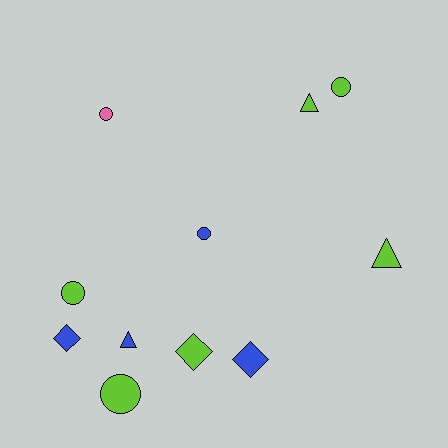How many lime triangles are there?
There are 2 lime triangles.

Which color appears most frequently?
Lime, with 6 objects.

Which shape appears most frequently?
Circle, with 5 objects.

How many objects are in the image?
There are 11 objects.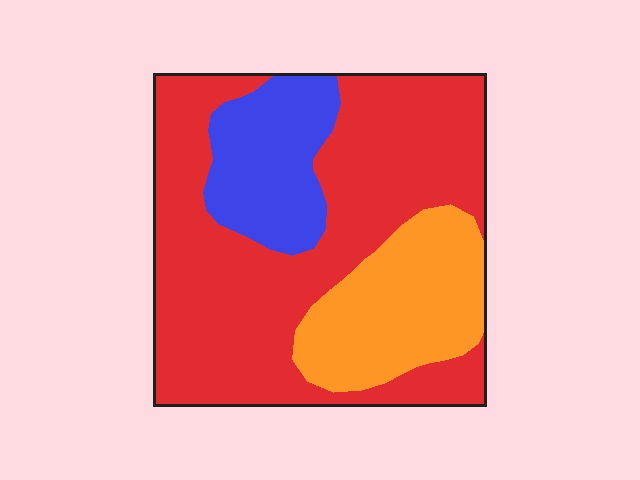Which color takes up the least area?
Blue, at roughly 15%.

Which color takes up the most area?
Red, at roughly 60%.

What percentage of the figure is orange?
Orange takes up about one fifth (1/5) of the figure.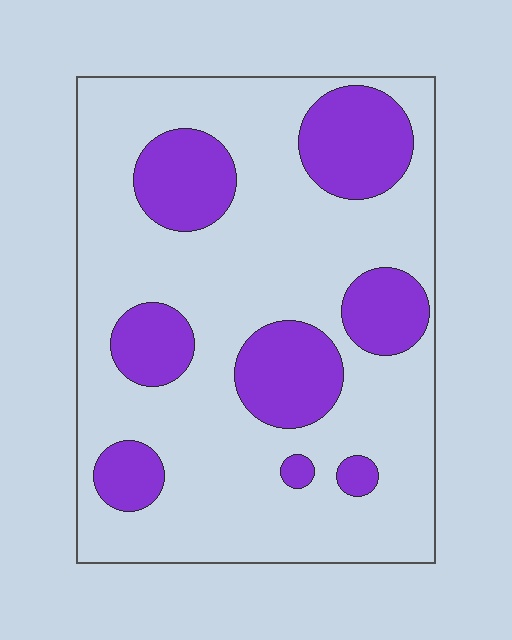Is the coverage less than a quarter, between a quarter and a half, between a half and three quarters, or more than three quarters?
Between a quarter and a half.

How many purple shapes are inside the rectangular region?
8.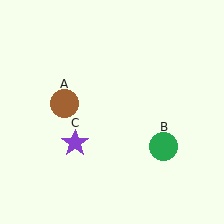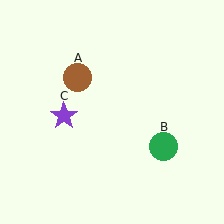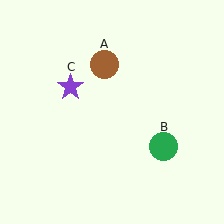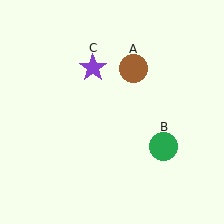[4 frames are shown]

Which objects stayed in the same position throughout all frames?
Green circle (object B) remained stationary.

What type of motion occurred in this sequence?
The brown circle (object A), purple star (object C) rotated clockwise around the center of the scene.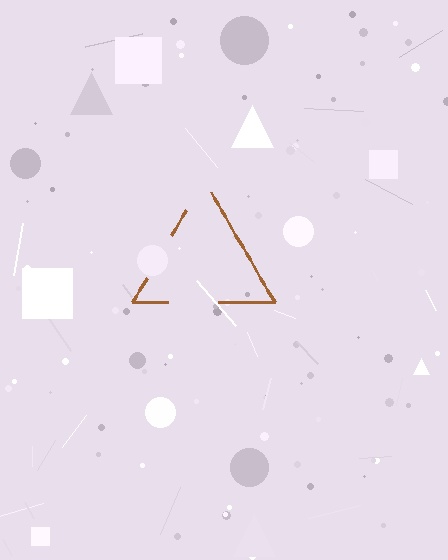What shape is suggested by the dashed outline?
The dashed outline suggests a triangle.